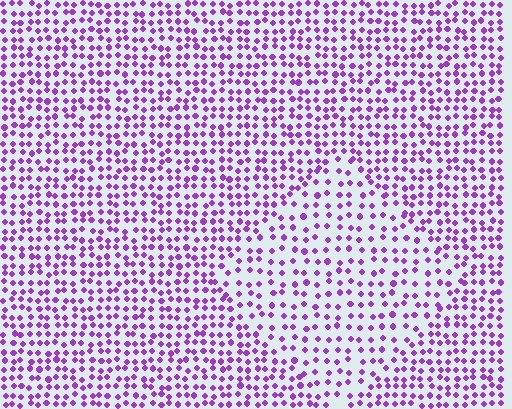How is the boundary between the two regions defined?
The boundary is defined by a change in element density (approximately 1.6x ratio). All elements are the same color, size, and shape.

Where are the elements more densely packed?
The elements are more densely packed outside the diamond boundary.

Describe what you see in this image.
The image contains small purple elements arranged at two different densities. A diamond-shaped region is visible where the elements are less densely packed than the surrounding area.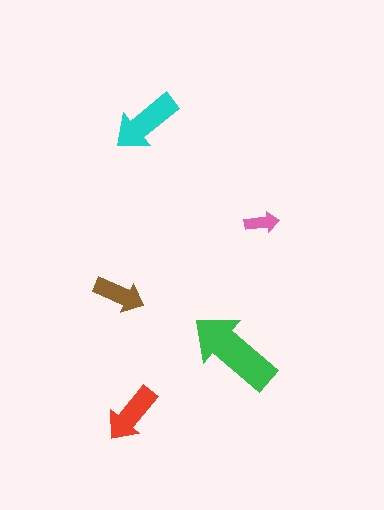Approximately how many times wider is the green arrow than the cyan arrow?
About 1.5 times wider.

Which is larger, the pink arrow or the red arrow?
The red one.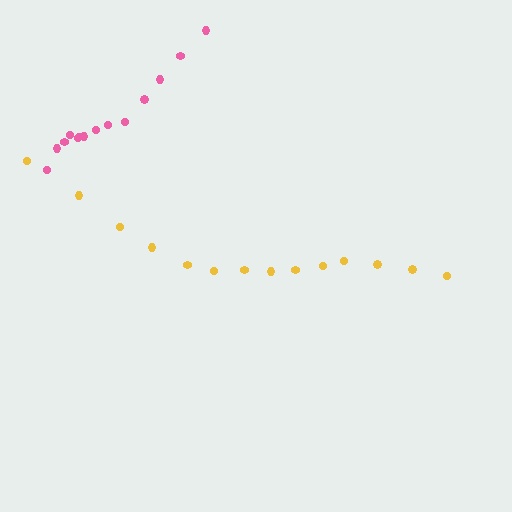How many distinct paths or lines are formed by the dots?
There are 2 distinct paths.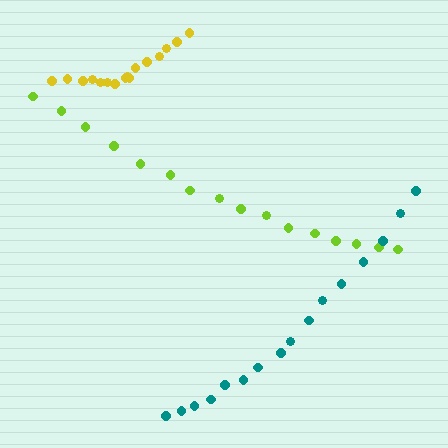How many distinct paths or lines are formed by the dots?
There are 3 distinct paths.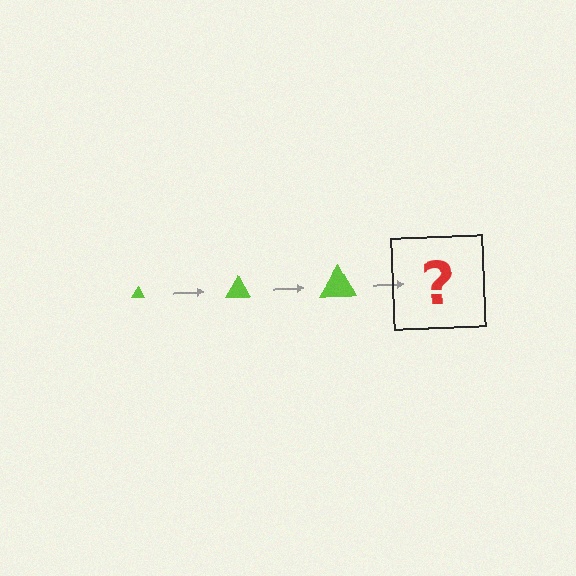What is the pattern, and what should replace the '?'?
The pattern is that the triangle gets progressively larger each step. The '?' should be a lime triangle, larger than the previous one.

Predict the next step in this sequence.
The next step is a lime triangle, larger than the previous one.